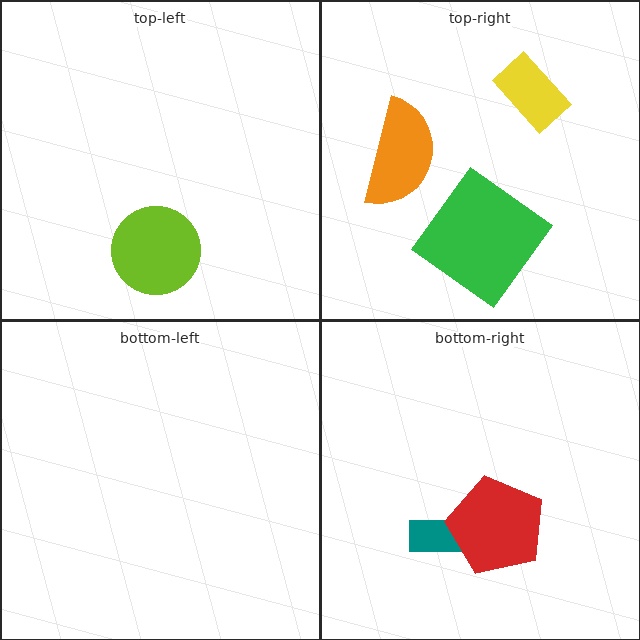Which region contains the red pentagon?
The bottom-right region.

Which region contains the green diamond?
The top-right region.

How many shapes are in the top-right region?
3.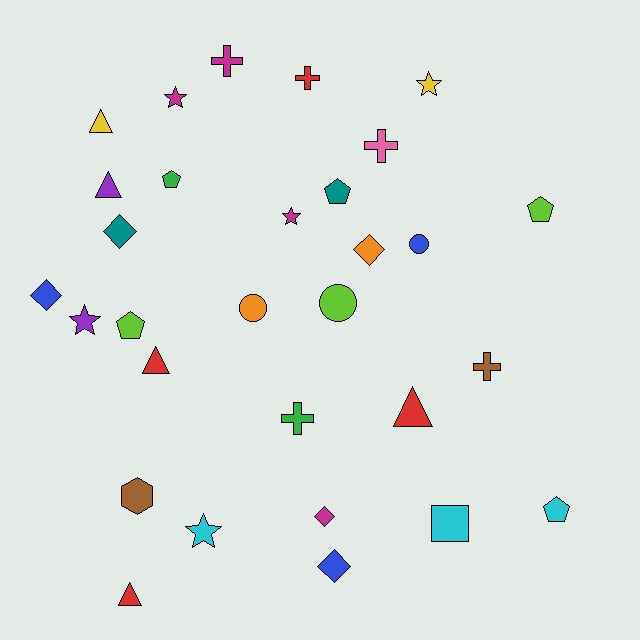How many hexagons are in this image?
There is 1 hexagon.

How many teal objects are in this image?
There are 2 teal objects.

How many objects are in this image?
There are 30 objects.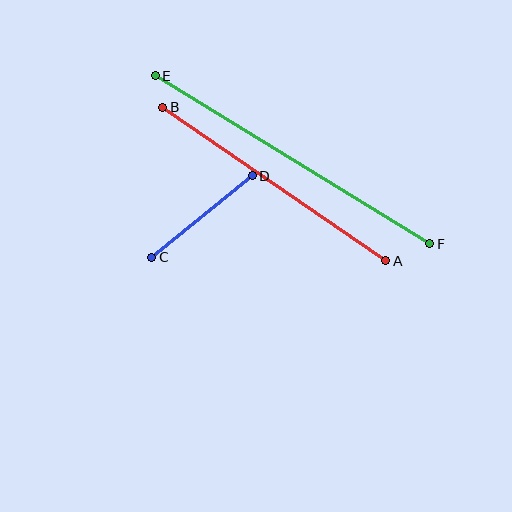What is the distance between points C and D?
The distance is approximately 129 pixels.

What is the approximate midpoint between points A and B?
The midpoint is at approximately (274, 184) pixels.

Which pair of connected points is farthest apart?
Points E and F are farthest apart.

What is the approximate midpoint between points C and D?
The midpoint is at approximately (202, 217) pixels.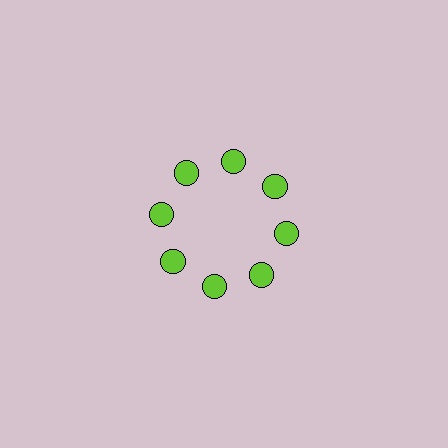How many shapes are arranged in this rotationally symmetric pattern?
There are 8 shapes, arranged in 8 groups of 1.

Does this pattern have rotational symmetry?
Yes, this pattern has 8-fold rotational symmetry. It looks the same after rotating 45 degrees around the center.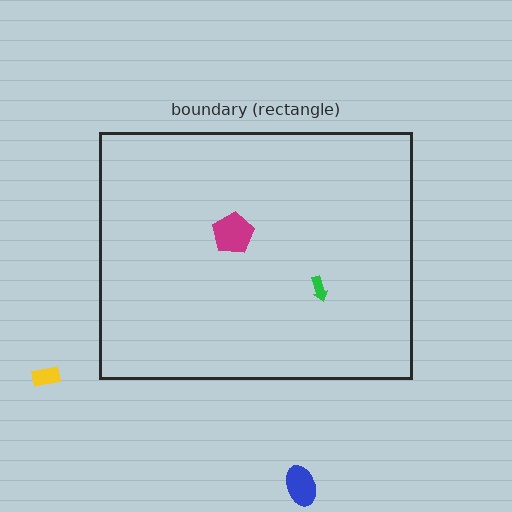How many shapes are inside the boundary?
2 inside, 2 outside.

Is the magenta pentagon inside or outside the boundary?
Inside.